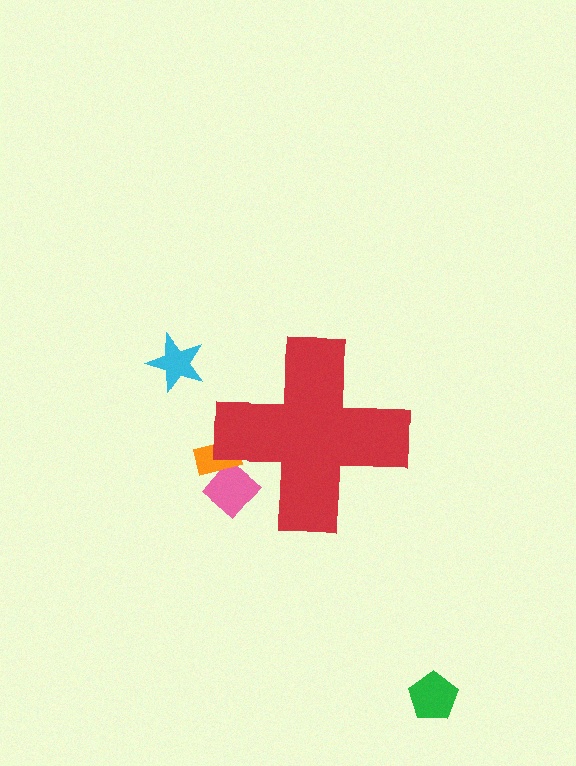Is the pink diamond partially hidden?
Yes, the pink diamond is partially hidden behind the red cross.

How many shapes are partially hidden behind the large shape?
2 shapes are partially hidden.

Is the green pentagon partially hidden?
No, the green pentagon is fully visible.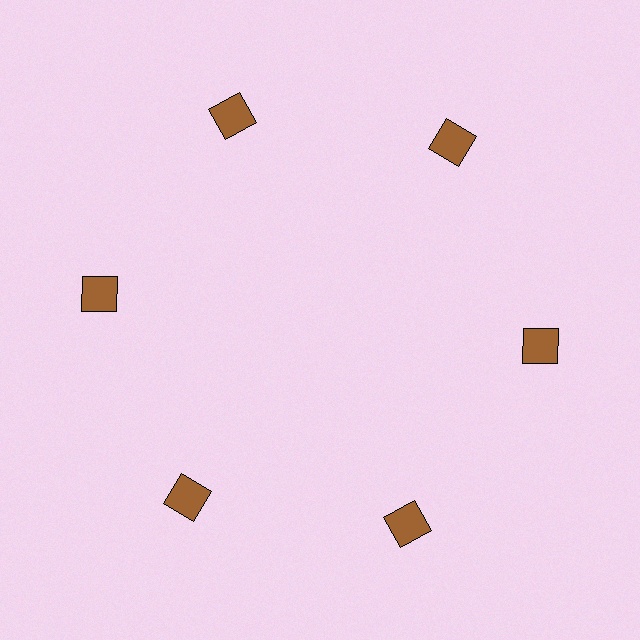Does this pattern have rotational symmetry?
Yes, this pattern has 6-fold rotational symmetry. It looks the same after rotating 60 degrees around the center.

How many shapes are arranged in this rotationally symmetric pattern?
There are 6 shapes, arranged in 6 groups of 1.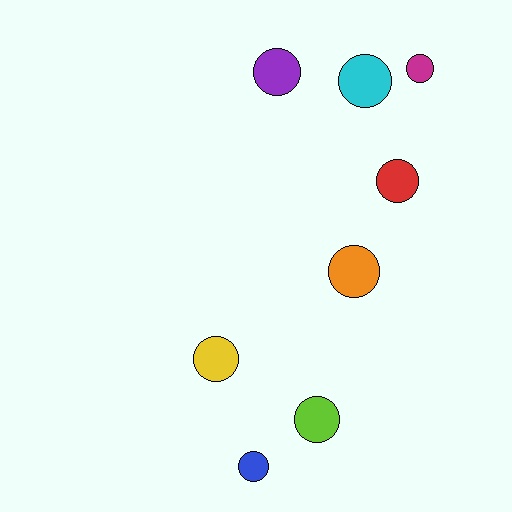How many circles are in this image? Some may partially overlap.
There are 8 circles.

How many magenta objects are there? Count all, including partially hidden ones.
There is 1 magenta object.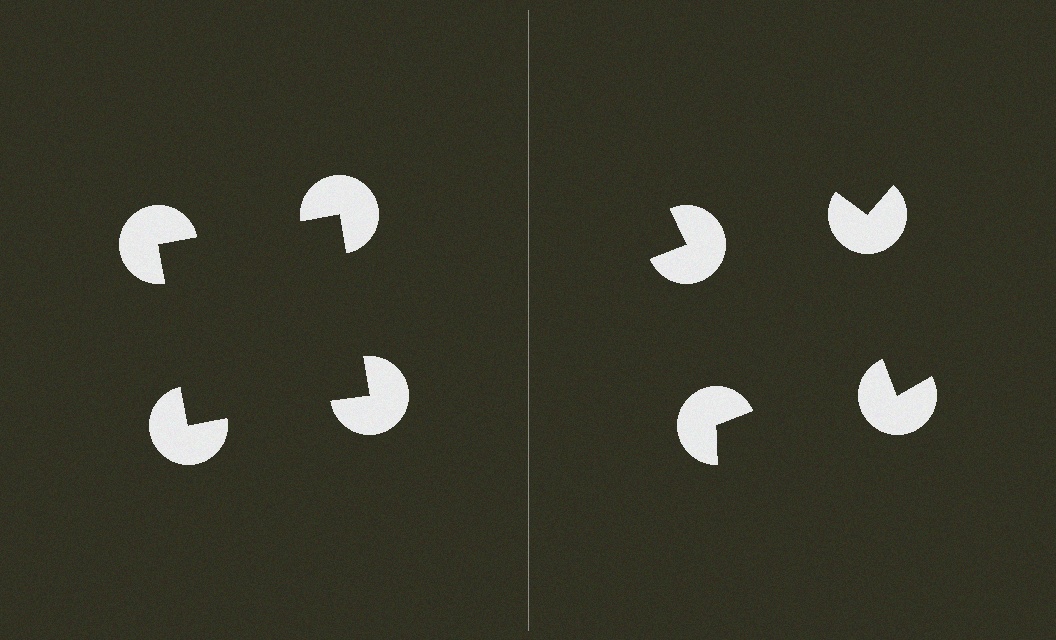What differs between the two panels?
The pac-man discs are positioned identically on both sides; only the wedge orientations differ. On the left they align to a square; on the right they are misaligned.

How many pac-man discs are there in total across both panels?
8 — 4 on each side.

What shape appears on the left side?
An illusory square.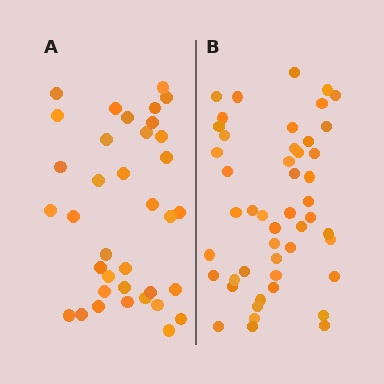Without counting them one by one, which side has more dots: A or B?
Region B (the right region) has more dots.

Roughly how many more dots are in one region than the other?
Region B has roughly 12 or so more dots than region A.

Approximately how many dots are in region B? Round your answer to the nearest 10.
About 50 dots. (The exact count is 48, which rounds to 50.)